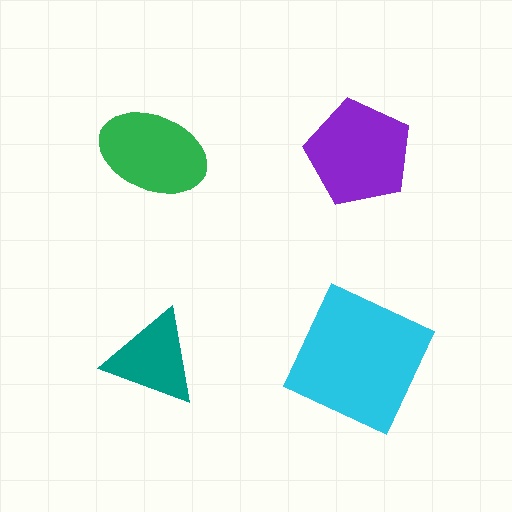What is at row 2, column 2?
A cyan square.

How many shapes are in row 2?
2 shapes.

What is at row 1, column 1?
A green ellipse.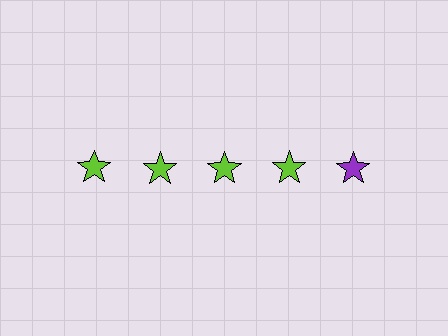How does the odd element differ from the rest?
It has a different color: purple instead of lime.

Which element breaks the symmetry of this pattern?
The purple star in the top row, rightmost column breaks the symmetry. All other shapes are lime stars.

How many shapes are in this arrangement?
There are 5 shapes arranged in a grid pattern.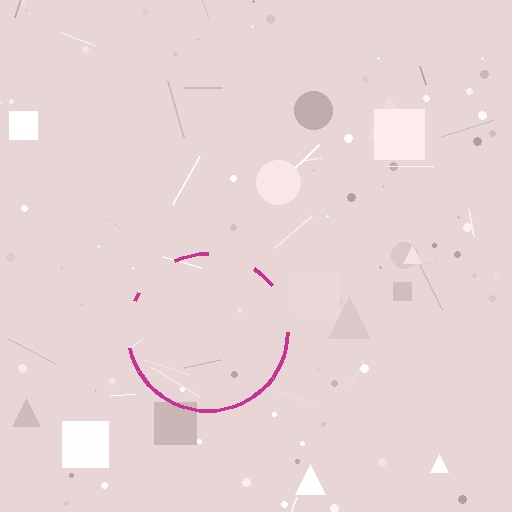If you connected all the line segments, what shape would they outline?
They would outline a circle.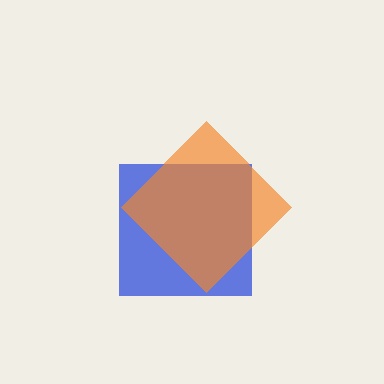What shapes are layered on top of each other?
The layered shapes are: a blue square, an orange diamond.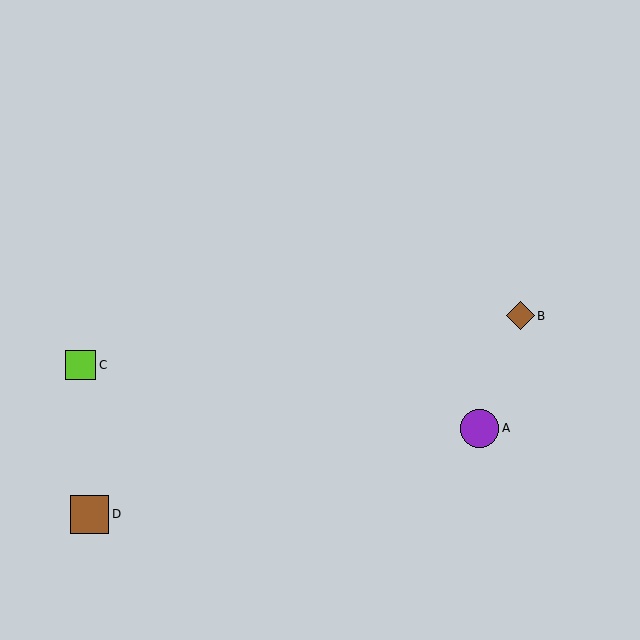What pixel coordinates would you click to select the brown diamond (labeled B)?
Click at (520, 316) to select the brown diamond B.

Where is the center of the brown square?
The center of the brown square is at (90, 514).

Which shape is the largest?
The purple circle (labeled A) is the largest.